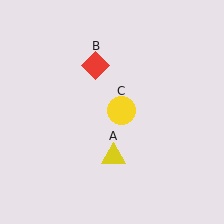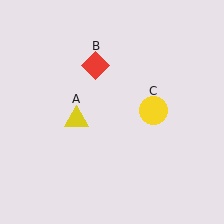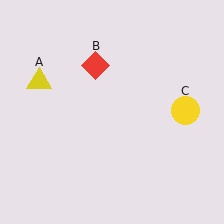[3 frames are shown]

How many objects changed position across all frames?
2 objects changed position: yellow triangle (object A), yellow circle (object C).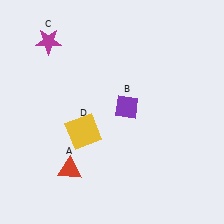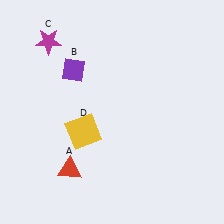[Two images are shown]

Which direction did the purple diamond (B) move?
The purple diamond (B) moved left.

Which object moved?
The purple diamond (B) moved left.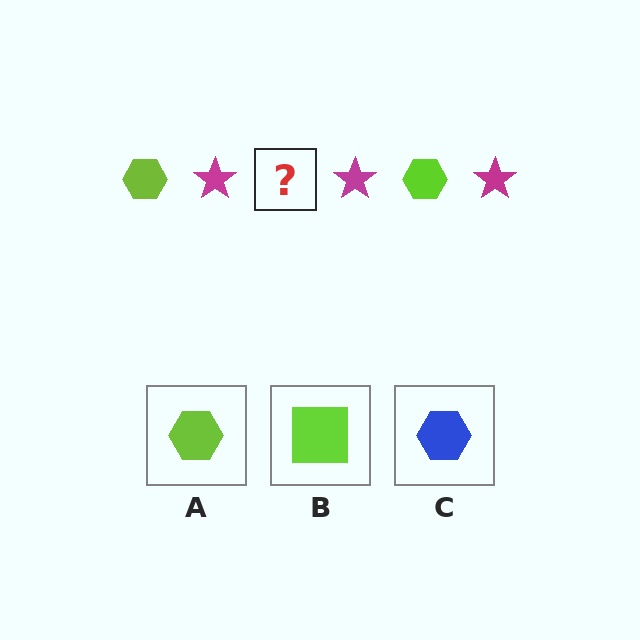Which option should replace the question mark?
Option A.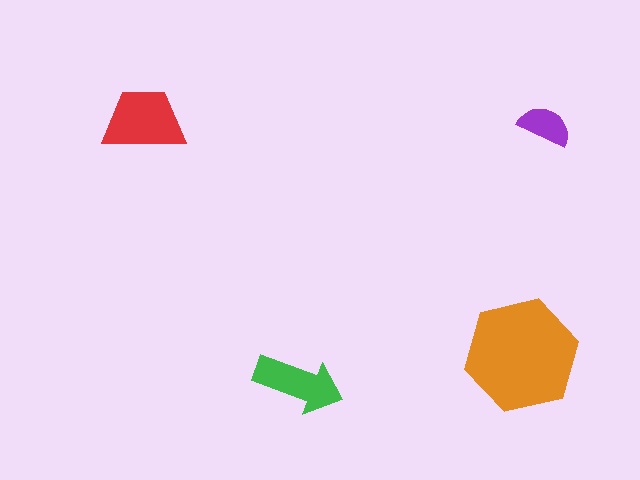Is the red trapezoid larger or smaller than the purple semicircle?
Larger.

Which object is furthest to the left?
The red trapezoid is leftmost.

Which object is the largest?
The orange hexagon.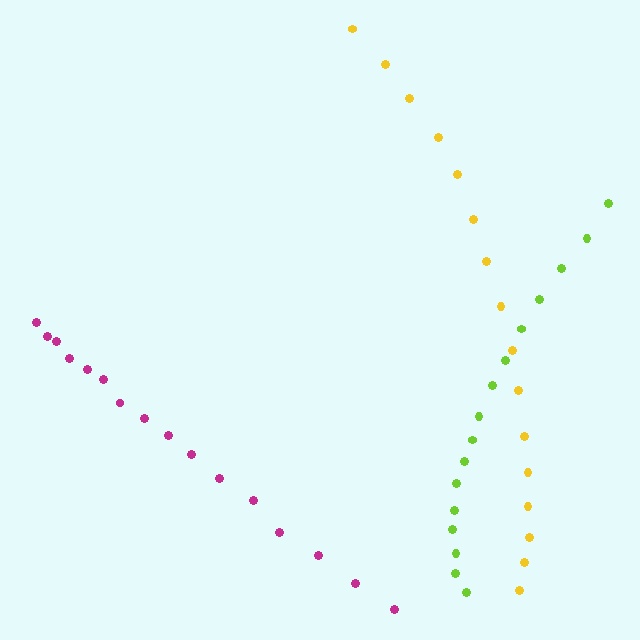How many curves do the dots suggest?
There are 3 distinct paths.